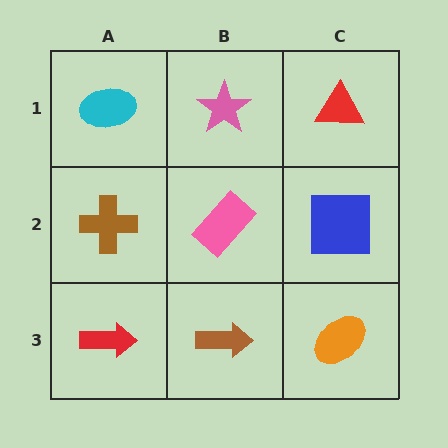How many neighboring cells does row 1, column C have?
2.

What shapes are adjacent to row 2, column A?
A cyan ellipse (row 1, column A), a red arrow (row 3, column A), a pink rectangle (row 2, column B).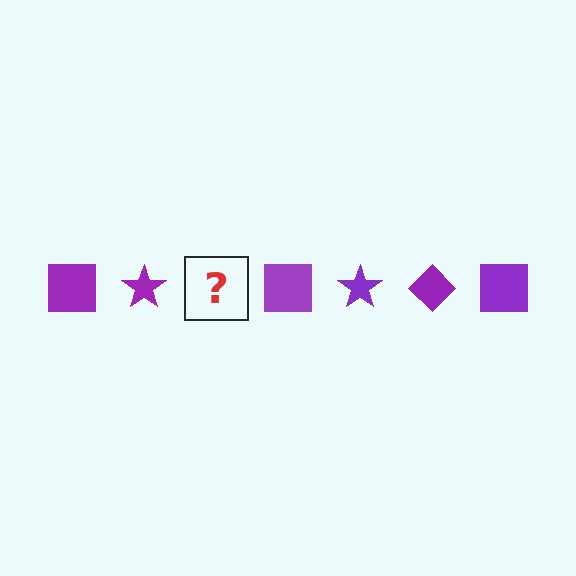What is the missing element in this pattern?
The missing element is a purple diamond.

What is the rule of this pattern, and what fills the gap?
The rule is that the pattern cycles through square, star, diamond shapes in purple. The gap should be filled with a purple diamond.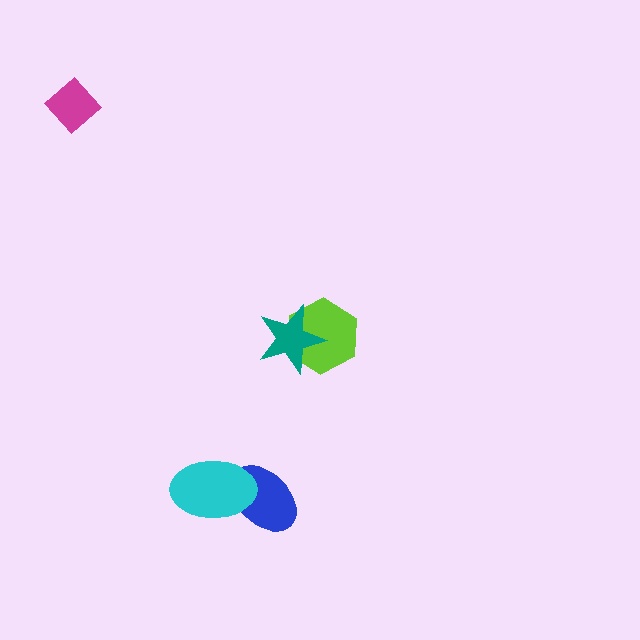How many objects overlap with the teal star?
1 object overlaps with the teal star.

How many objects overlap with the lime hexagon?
1 object overlaps with the lime hexagon.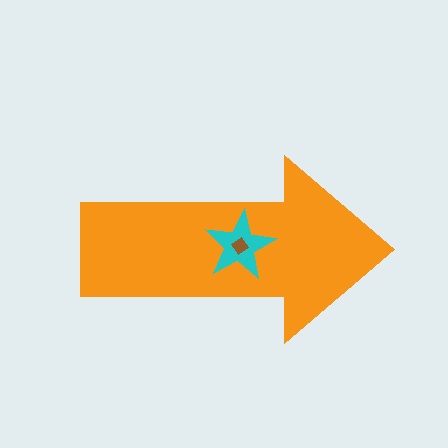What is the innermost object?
The brown diamond.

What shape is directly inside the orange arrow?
The cyan star.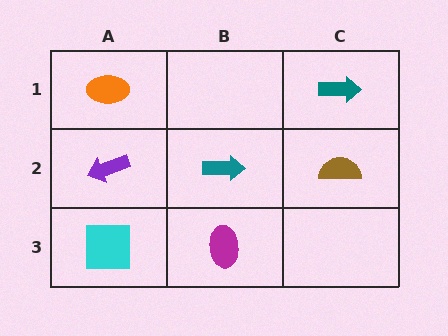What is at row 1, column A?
An orange ellipse.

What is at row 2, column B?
A teal arrow.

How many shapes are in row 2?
3 shapes.